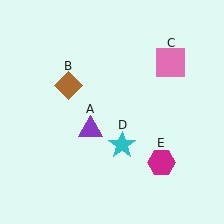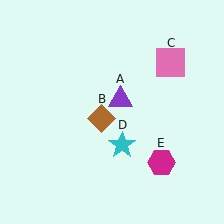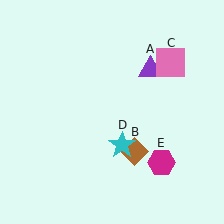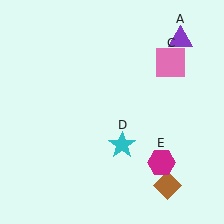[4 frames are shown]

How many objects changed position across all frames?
2 objects changed position: purple triangle (object A), brown diamond (object B).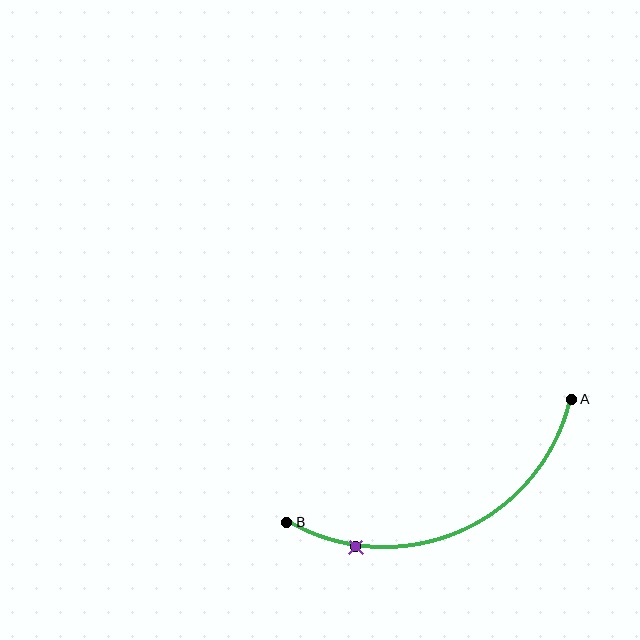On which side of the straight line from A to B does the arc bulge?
The arc bulges below the straight line connecting A and B.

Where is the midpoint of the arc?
The arc midpoint is the point on the curve farthest from the straight line joining A and B. It sits below that line.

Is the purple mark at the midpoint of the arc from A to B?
No. The purple mark lies on the arc but is closer to endpoint B. The arc midpoint would be at the point on the curve equidistant along the arc from both A and B.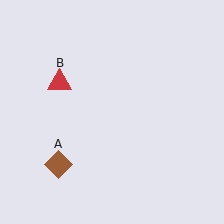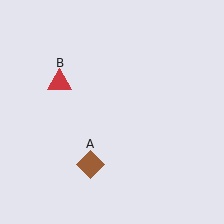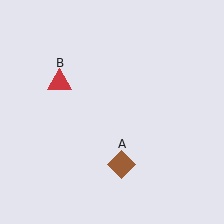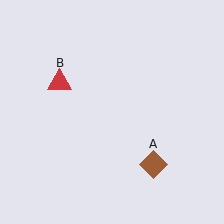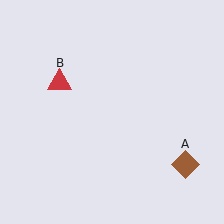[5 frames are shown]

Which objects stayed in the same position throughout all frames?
Red triangle (object B) remained stationary.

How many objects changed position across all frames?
1 object changed position: brown diamond (object A).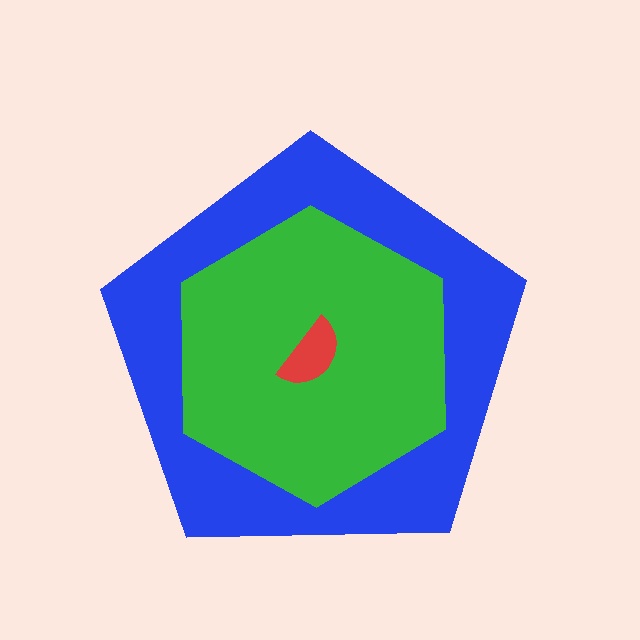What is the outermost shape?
The blue pentagon.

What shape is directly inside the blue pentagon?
The green hexagon.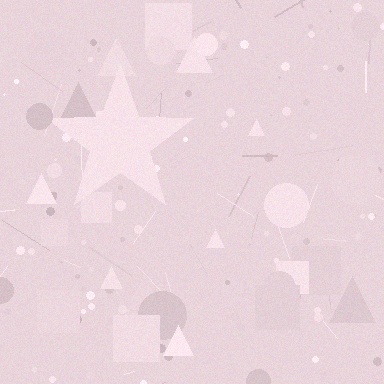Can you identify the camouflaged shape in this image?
The camouflaged shape is a star.